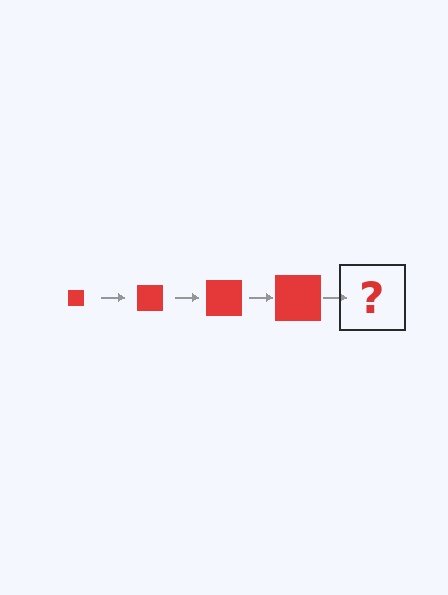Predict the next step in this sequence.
The next step is a red square, larger than the previous one.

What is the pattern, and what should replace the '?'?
The pattern is that the square gets progressively larger each step. The '?' should be a red square, larger than the previous one.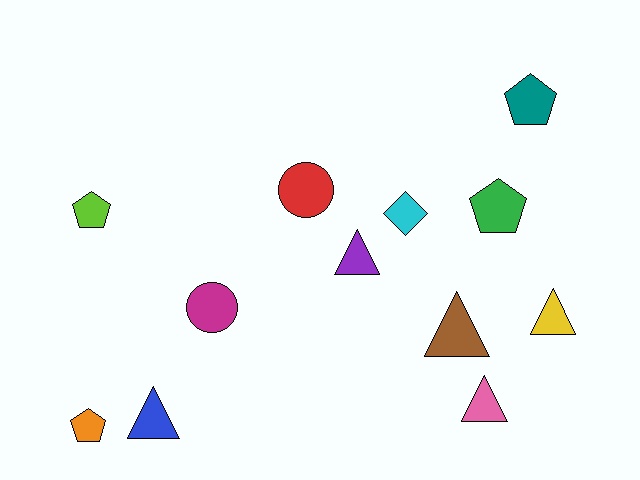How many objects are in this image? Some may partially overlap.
There are 12 objects.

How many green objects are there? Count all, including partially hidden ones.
There is 1 green object.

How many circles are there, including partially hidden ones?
There are 2 circles.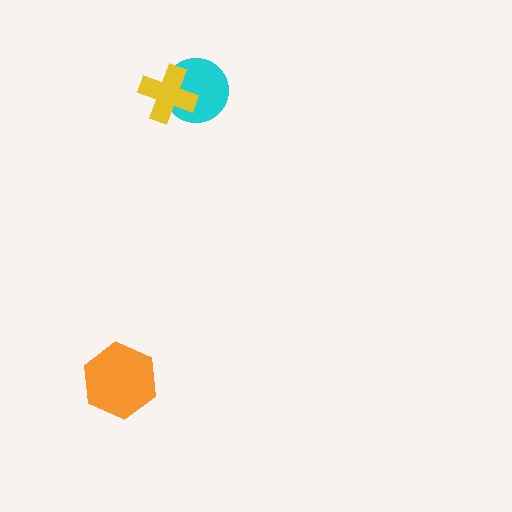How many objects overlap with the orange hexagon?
0 objects overlap with the orange hexagon.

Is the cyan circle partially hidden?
Yes, it is partially covered by another shape.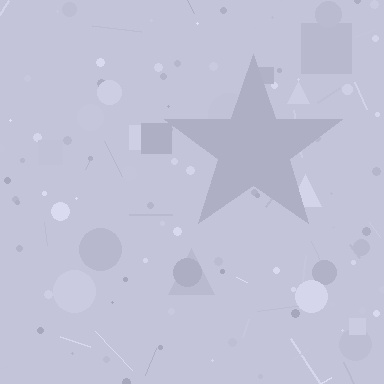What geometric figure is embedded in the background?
A star is embedded in the background.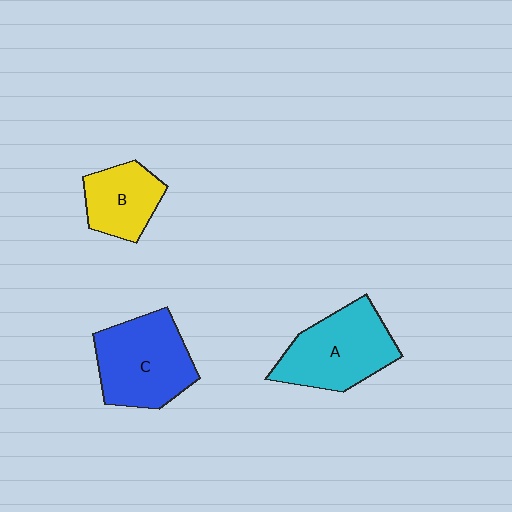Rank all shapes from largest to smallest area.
From largest to smallest: C (blue), A (cyan), B (yellow).